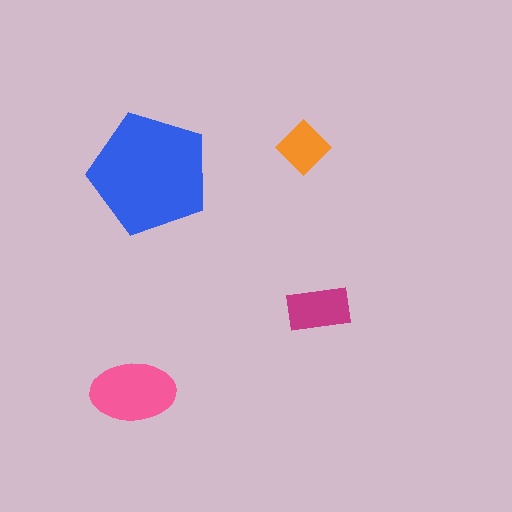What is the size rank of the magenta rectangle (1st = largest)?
3rd.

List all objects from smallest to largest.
The orange diamond, the magenta rectangle, the pink ellipse, the blue pentagon.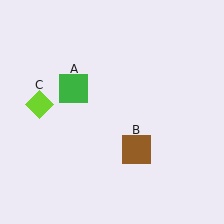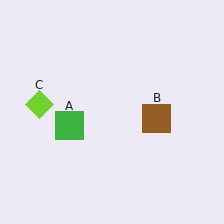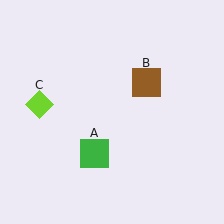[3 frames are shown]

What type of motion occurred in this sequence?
The green square (object A), brown square (object B) rotated counterclockwise around the center of the scene.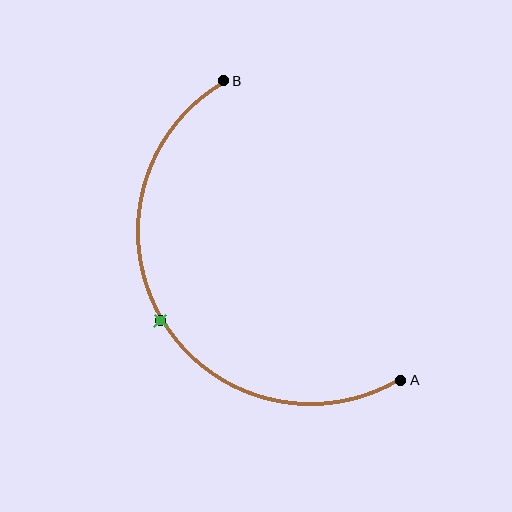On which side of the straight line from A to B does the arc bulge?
The arc bulges to the left of the straight line connecting A and B.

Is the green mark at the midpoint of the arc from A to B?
Yes. The green mark lies on the arc at equal arc-length from both A and B — it is the arc midpoint.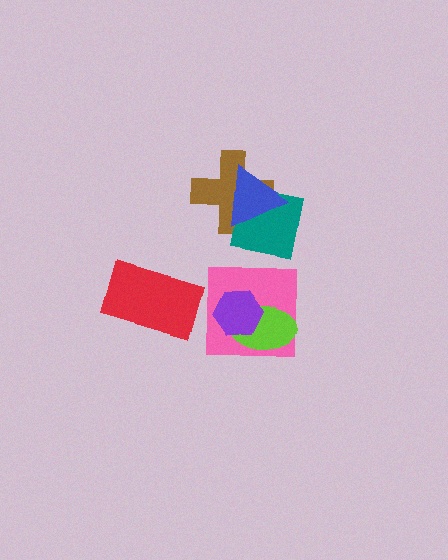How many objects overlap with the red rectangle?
0 objects overlap with the red rectangle.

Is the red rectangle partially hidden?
No, no other shape covers it.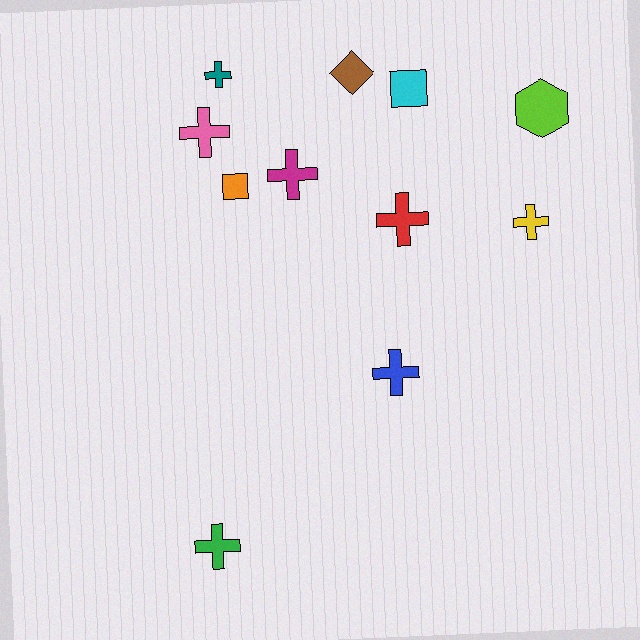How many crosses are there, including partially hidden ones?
There are 7 crosses.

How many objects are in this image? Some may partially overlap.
There are 11 objects.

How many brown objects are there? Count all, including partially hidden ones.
There is 1 brown object.